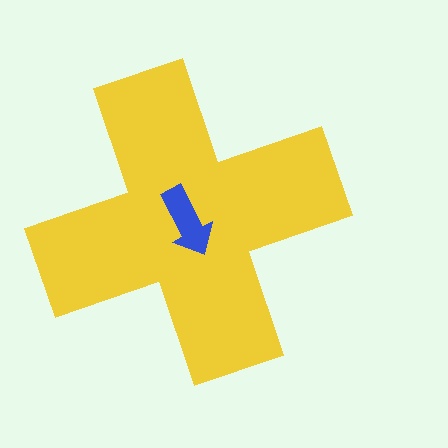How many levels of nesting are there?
2.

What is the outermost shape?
The yellow cross.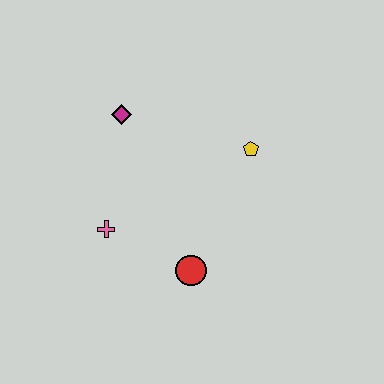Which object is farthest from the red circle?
The magenta diamond is farthest from the red circle.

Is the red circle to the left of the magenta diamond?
No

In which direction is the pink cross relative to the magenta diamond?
The pink cross is below the magenta diamond.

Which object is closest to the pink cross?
The red circle is closest to the pink cross.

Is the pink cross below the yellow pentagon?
Yes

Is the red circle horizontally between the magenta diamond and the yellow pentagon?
Yes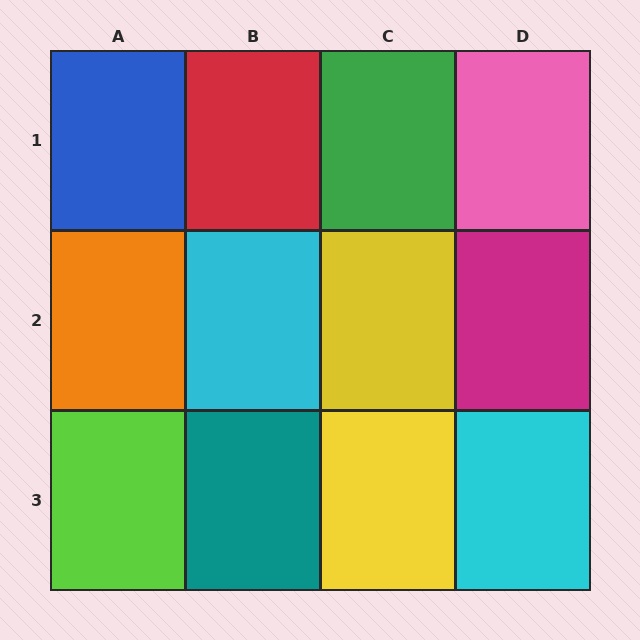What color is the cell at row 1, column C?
Green.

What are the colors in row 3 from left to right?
Lime, teal, yellow, cyan.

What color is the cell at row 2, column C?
Yellow.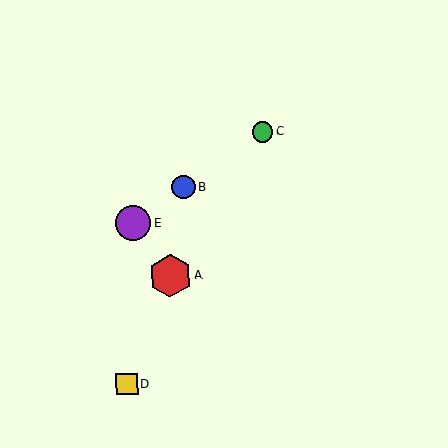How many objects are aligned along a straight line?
3 objects (B, C, E) are aligned along a straight line.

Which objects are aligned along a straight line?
Objects B, C, E are aligned along a straight line.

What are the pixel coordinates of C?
Object C is at (263, 132).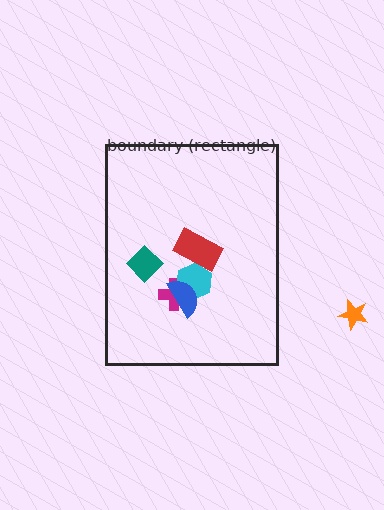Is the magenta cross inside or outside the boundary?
Inside.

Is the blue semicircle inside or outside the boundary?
Inside.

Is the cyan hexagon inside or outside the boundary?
Inside.